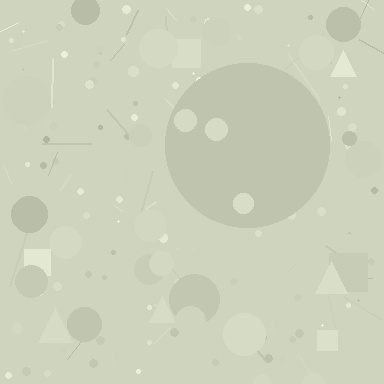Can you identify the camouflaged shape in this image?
The camouflaged shape is a circle.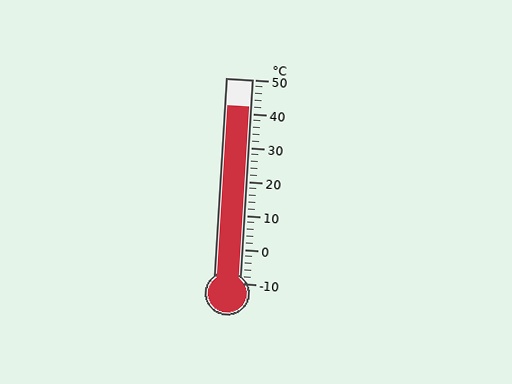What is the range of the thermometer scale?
The thermometer scale ranges from -10°C to 50°C.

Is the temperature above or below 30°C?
The temperature is above 30°C.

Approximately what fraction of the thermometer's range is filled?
The thermometer is filled to approximately 85% of its range.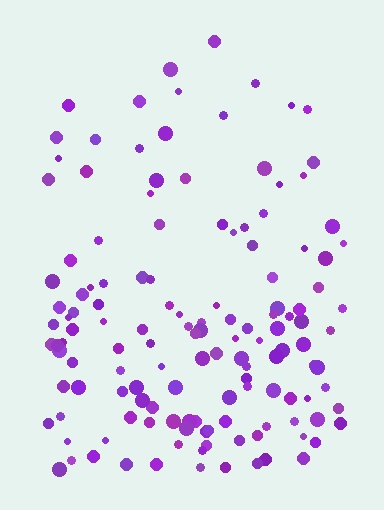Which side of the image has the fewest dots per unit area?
The top.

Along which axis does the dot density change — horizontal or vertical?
Vertical.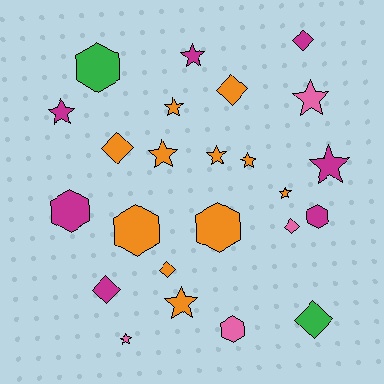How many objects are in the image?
There are 24 objects.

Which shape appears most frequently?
Star, with 11 objects.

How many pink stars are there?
There are 2 pink stars.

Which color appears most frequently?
Orange, with 11 objects.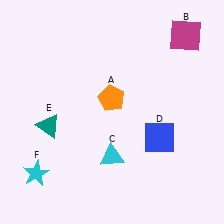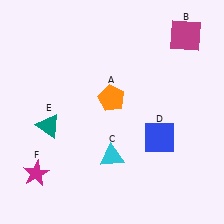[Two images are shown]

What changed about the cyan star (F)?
In Image 1, F is cyan. In Image 2, it changed to magenta.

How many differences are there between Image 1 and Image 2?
There is 1 difference between the two images.